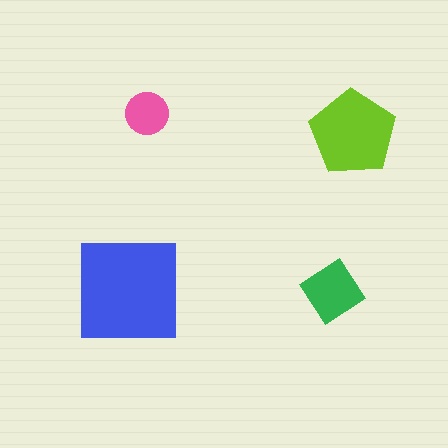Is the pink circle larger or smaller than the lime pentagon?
Smaller.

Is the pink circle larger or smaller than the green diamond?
Smaller.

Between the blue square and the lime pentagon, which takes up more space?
The blue square.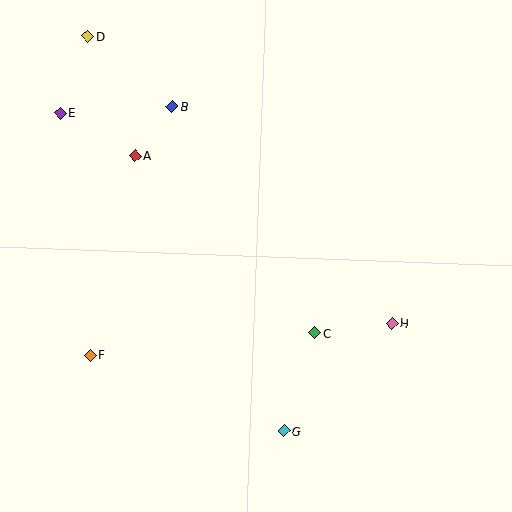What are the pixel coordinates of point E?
Point E is at (61, 113).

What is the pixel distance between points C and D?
The distance between C and D is 374 pixels.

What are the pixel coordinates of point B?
Point B is at (172, 107).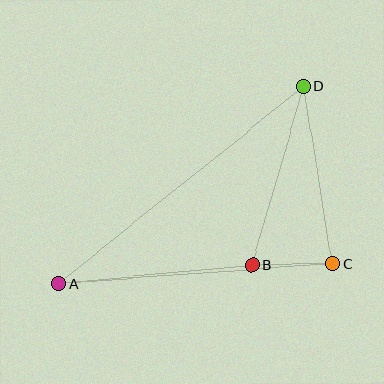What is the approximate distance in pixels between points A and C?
The distance between A and C is approximately 275 pixels.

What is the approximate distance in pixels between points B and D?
The distance between B and D is approximately 186 pixels.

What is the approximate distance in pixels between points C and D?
The distance between C and D is approximately 180 pixels.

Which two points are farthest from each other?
Points A and D are farthest from each other.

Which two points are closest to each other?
Points B and C are closest to each other.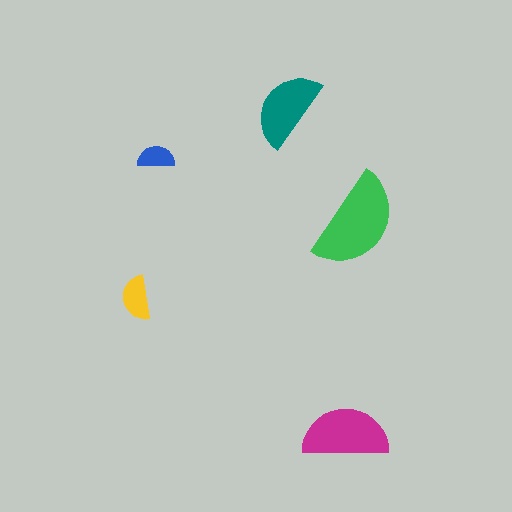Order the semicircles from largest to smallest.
the green one, the magenta one, the teal one, the yellow one, the blue one.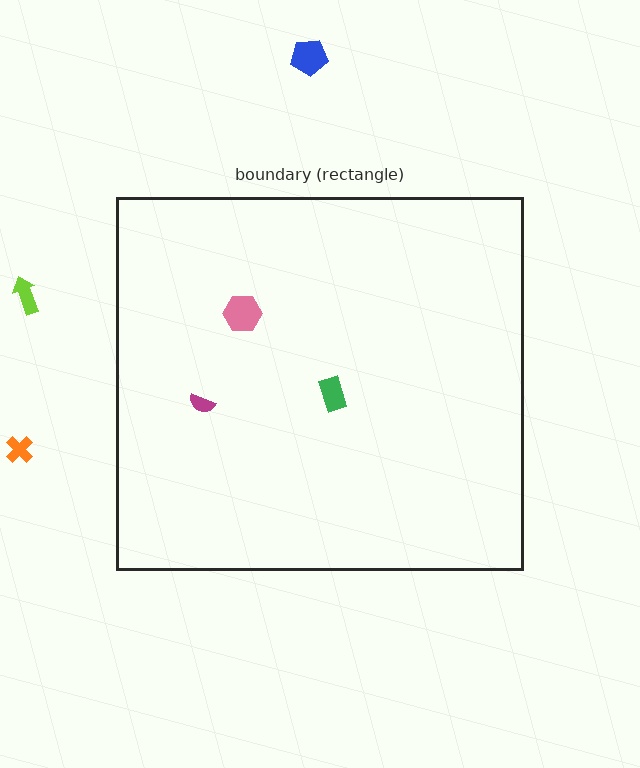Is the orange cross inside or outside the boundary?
Outside.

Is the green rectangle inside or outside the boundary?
Inside.